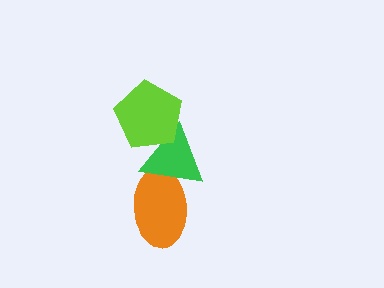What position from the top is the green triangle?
The green triangle is 2nd from the top.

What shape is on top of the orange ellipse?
The green triangle is on top of the orange ellipse.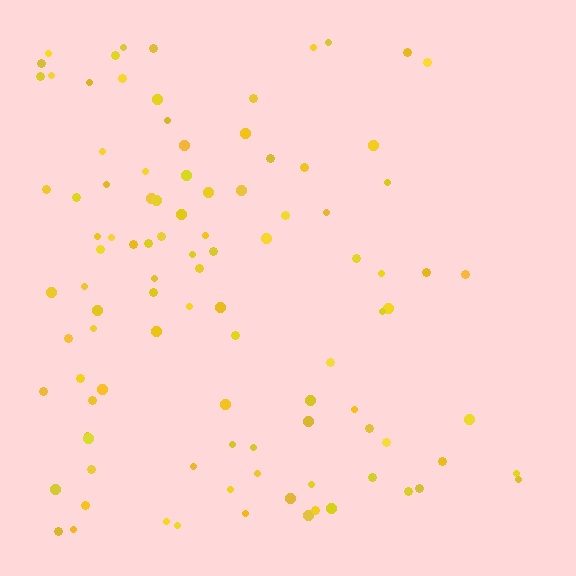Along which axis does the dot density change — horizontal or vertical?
Horizontal.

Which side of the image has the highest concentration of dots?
The left.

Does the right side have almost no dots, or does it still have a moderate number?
Still a moderate number, just noticeably fewer than the left.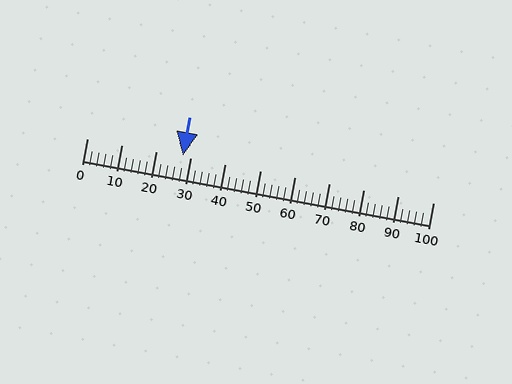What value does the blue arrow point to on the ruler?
The blue arrow points to approximately 28.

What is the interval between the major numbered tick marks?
The major tick marks are spaced 10 units apart.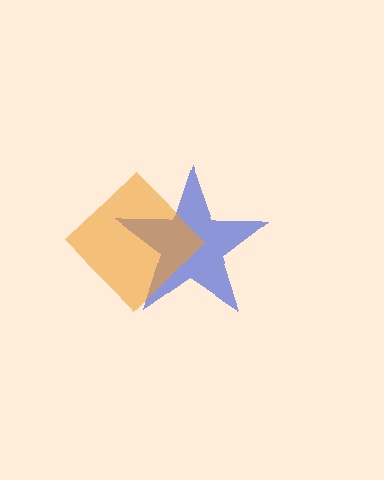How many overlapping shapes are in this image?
There are 2 overlapping shapes in the image.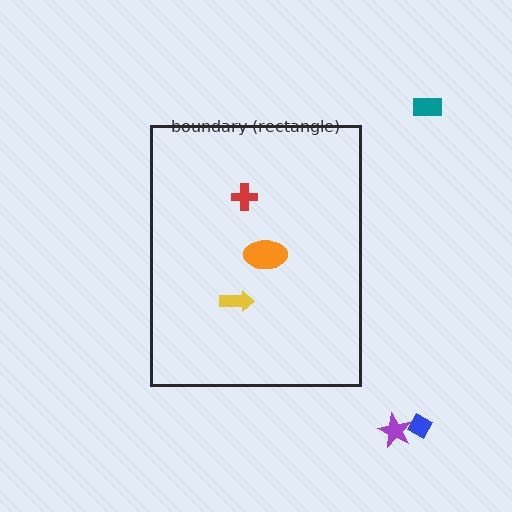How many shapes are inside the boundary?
3 inside, 3 outside.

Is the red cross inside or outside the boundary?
Inside.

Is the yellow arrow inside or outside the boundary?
Inside.